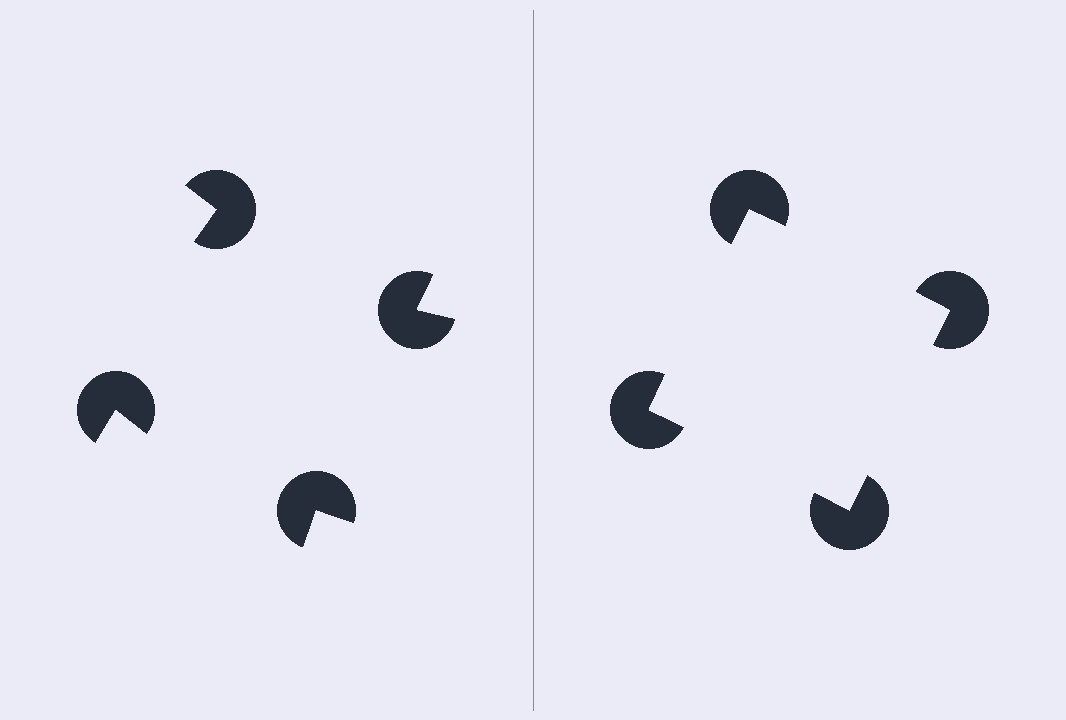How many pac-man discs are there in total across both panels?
8 — 4 on each side.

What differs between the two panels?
The pac-man discs are positioned identically on both sides; only the wedge orientations differ. On the right they align to a square; on the left they are misaligned.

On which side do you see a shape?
An illusory square appears on the right side. On the left side the wedge cuts are rotated, so no coherent shape forms.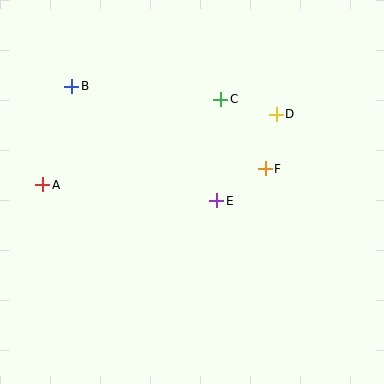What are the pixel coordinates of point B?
Point B is at (72, 86).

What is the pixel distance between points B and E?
The distance between B and E is 185 pixels.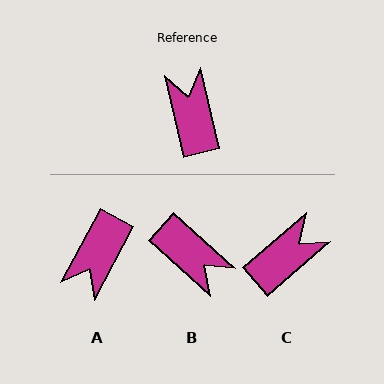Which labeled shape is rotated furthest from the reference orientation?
B, about 145 degrees away.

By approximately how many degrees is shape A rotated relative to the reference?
Approximately 139 degrees counter-clockwise.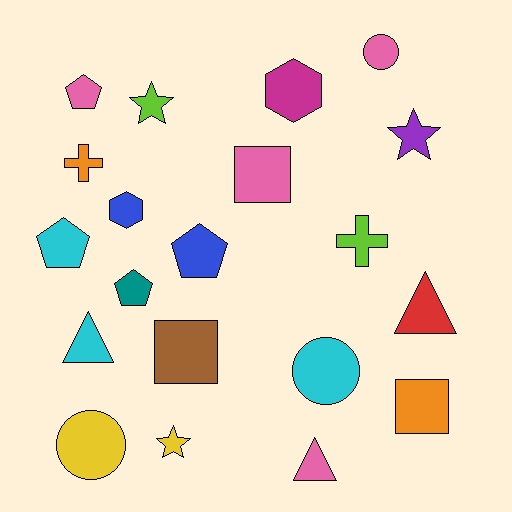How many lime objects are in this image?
There are 2 lime objects.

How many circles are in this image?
There are 3 circles.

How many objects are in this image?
There are 20 objects.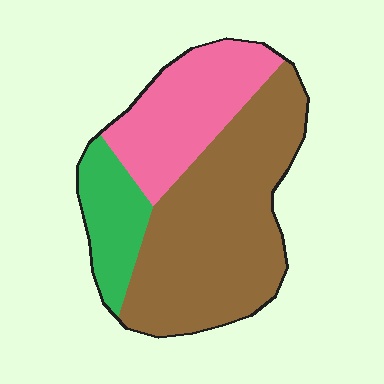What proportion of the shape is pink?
Pink covers about 30% of the shape.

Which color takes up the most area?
Brown, at roughly 55%.